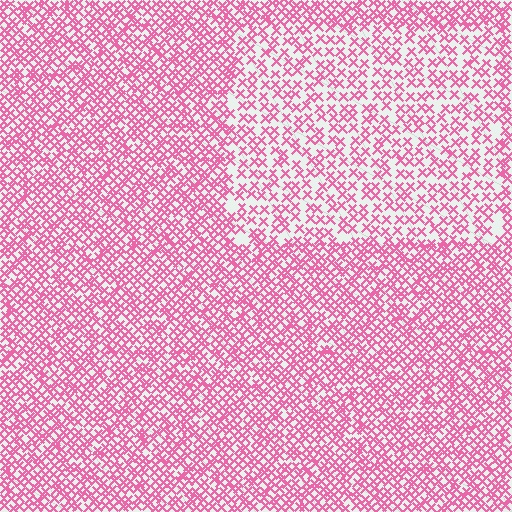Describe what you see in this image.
The image contains small pink elements arranged at two different densities. A rectangle-shaped region is visible where the elements are less densely packed than the surrounding area.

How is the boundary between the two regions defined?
The boundary is defined by a change in element density (approximately 1.8x ratio). All elements are the same color, size, and shape.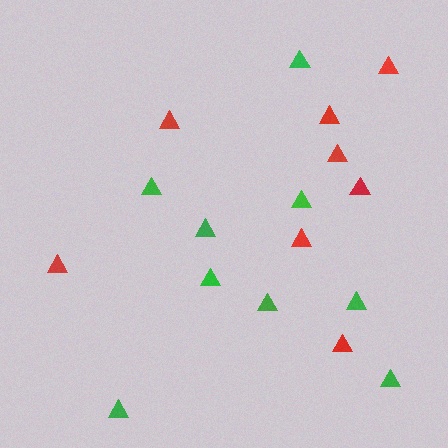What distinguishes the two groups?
There are 2 groups: one group of red triangles (8) and one group of green triangles (9).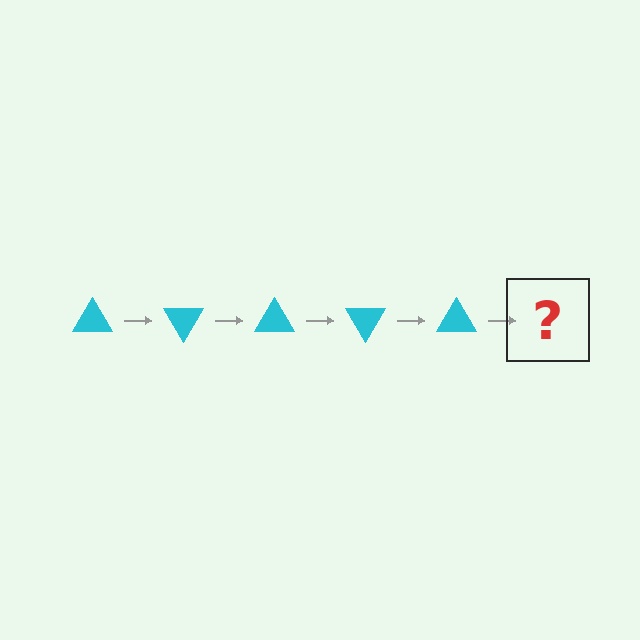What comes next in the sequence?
The next element should be a cyan triangle rotated 300 degrees.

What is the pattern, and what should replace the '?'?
The pattern is that the triangle rotates 60 degrees each step. The '?' should be a cyan triangle rotated 300 degrees.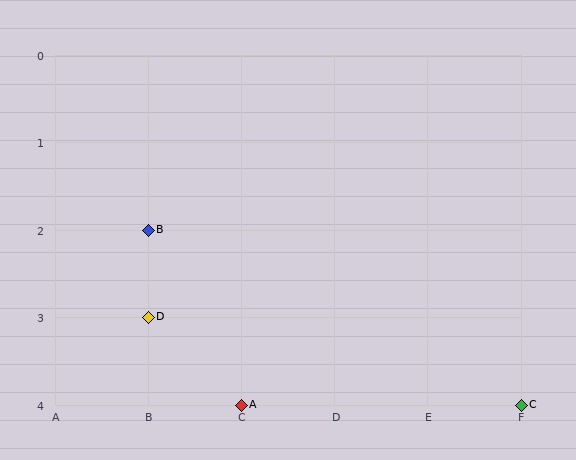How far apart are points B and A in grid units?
Points B and A are 1 column and 2 rows apart (about 2.2 grid units diagonally).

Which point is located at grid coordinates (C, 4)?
Point A is at (C, 4).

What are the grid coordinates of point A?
Point A is at grid coordinates (C, 4).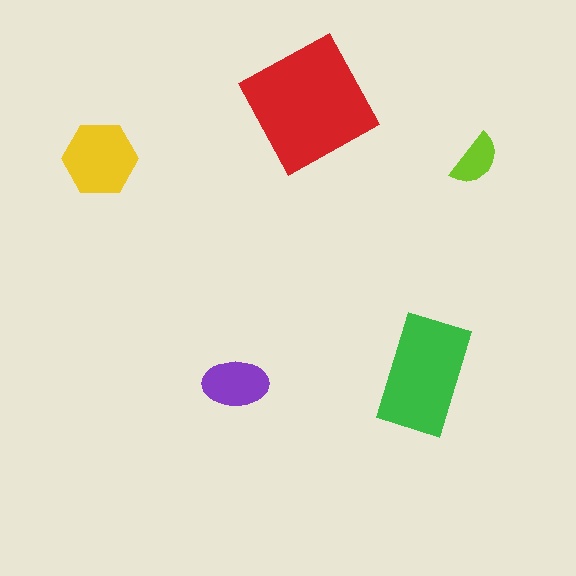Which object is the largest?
The red square.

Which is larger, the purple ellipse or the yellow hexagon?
The yellow hexagon.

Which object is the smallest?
The lime semicircle.